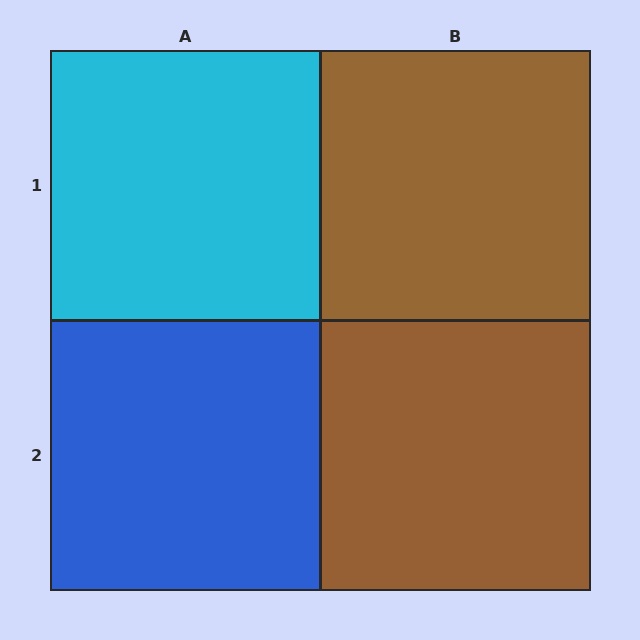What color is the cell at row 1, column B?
Brown.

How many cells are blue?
1 cell is blue.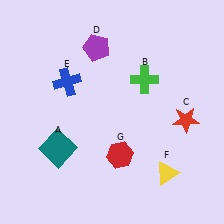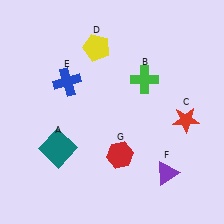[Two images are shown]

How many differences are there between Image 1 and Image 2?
There are 2 differences between the two images.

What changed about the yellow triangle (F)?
In Image 1, F is yellow. In Image 2, it changed to purple.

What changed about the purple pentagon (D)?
In Image 1, D is purple. In Image 2, it changed to yellow.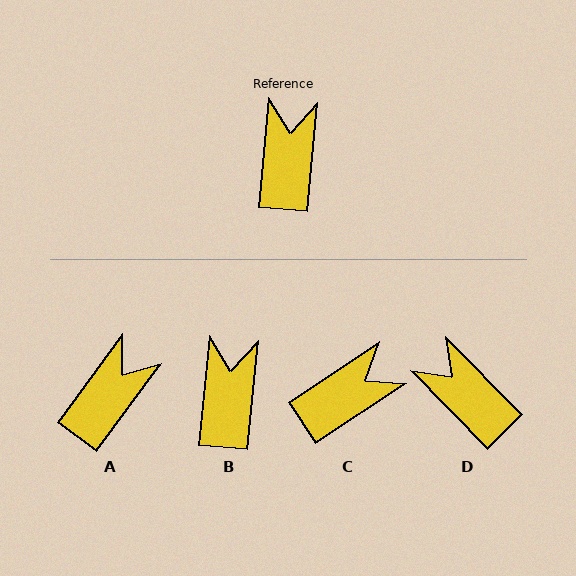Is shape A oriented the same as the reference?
No, it is off by about 31 degrees.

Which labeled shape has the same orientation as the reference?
B.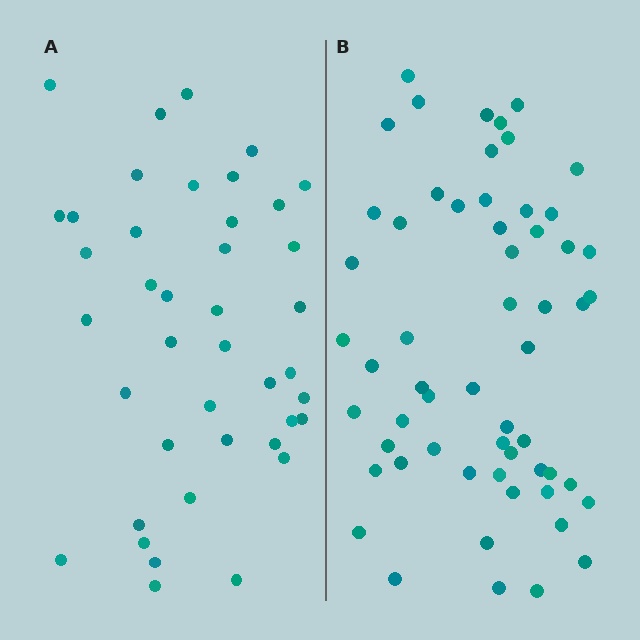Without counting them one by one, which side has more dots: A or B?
Region B (the right region) has more dots.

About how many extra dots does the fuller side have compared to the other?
Region B has approximately 15 more dots than region A.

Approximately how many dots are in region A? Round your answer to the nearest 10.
About 40 dots. (The exact count is 41, which rounds to 40.)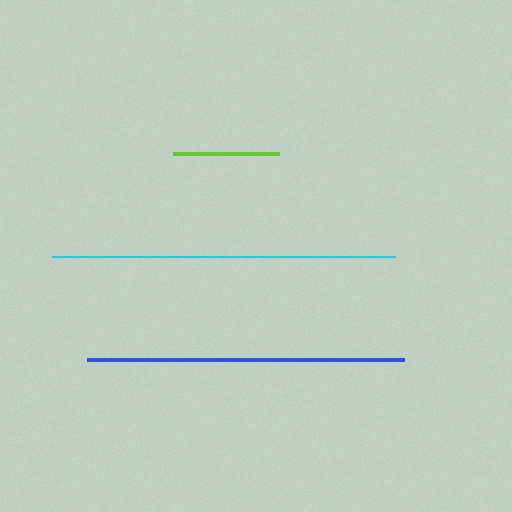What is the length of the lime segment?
The lime segment is approximately 106 pixels long.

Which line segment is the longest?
The cyan line is the longest at approximately 343 pixels.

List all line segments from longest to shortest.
From longest to shortest: cyan, blue, lime.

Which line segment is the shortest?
The lime line is the shortest at approximately 106 pixels.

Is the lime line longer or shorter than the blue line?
The blue line is longer than the lime line.